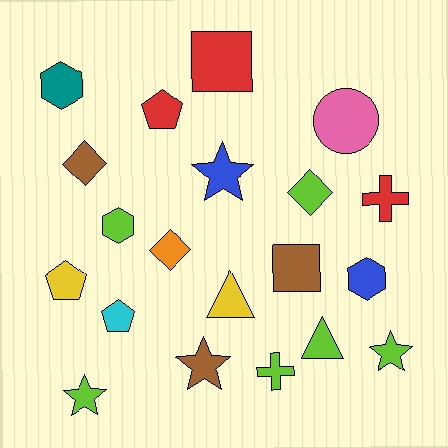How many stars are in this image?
There are 4 stars.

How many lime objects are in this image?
There are 6 lime objects.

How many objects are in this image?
There are 20 objects.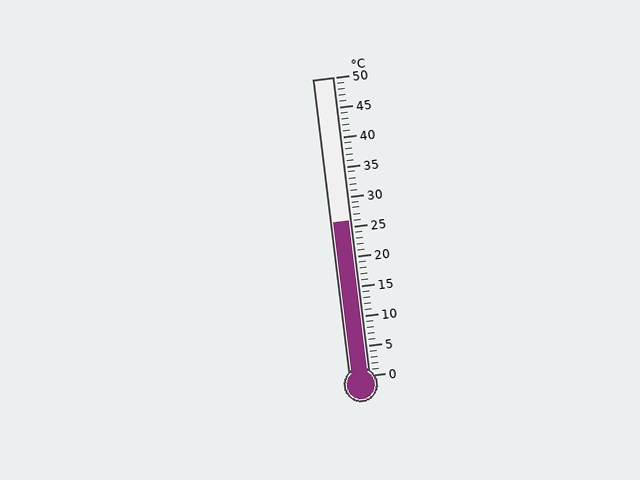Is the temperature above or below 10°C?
The temperature is above 10°C.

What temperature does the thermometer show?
The thermometer shows approximately 26°C.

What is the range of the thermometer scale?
The thermometer scale ranges from 0°C to 50°C.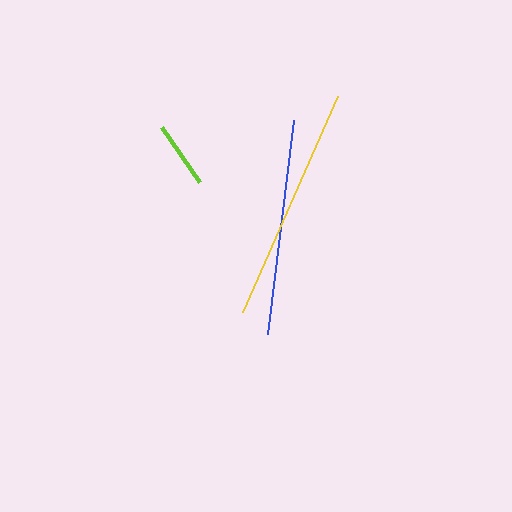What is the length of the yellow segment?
The yellow segment is approximately 236 pixels long.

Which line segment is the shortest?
The lime line is the shortest at approximately 66 pixels.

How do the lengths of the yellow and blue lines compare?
The yellow and blue lines are approximately the same length.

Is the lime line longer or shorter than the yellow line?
The yellow line is longer than the lime line.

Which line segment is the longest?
The yellow line is the longest at approximately 236 pixels.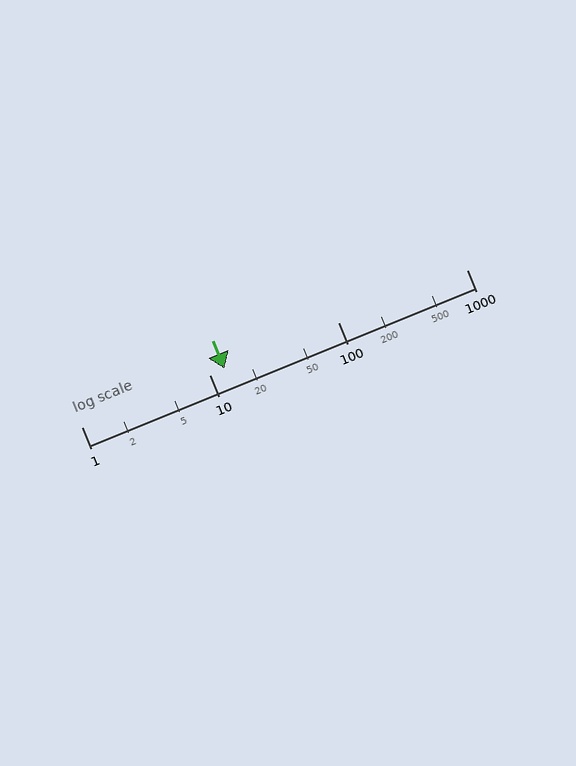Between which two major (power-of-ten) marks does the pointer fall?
The pointer is between 10 and 100.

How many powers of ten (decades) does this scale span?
The scale spans 3 decades, from 1 to 1000.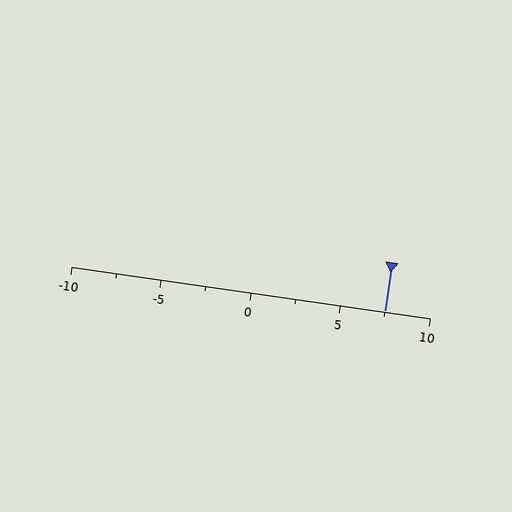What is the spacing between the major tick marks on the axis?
The major ticks are spaced 5 apart.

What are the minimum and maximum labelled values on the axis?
The axis runs from -10 to 10.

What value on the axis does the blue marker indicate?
The marker indicates approximately 7.5.